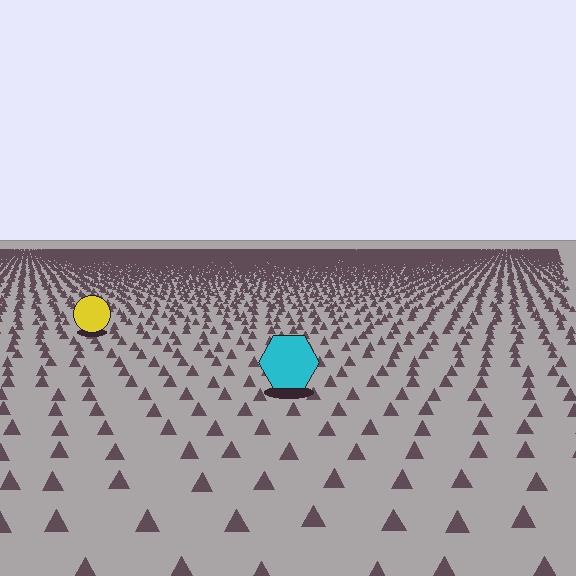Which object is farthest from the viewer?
The yellow circle is farthest from the viewer. It appears smaller and the ground texture around it is denser.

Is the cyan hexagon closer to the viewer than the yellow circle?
Yes. The cyan hexagon is closer — you can tell from the texture gradient: the ground texture is coarser near it.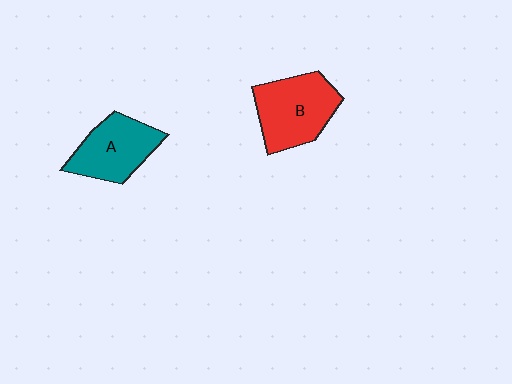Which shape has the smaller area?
Shape A (teal).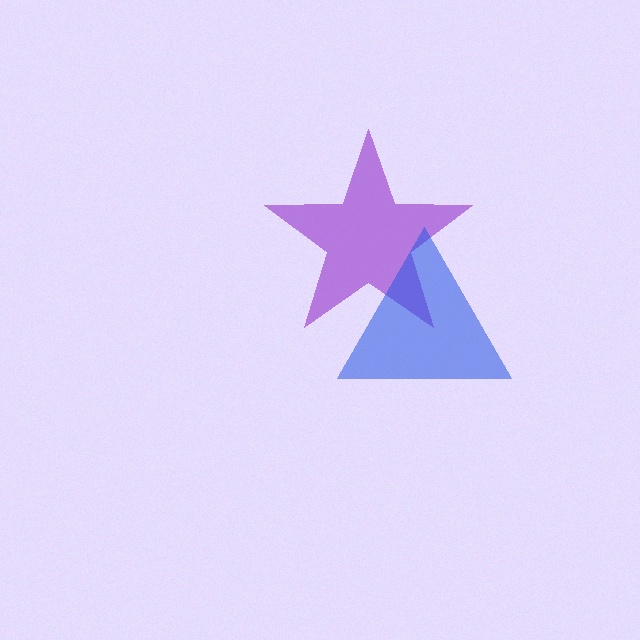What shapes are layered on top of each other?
The layered shapes are: a purple star, a blue triangle.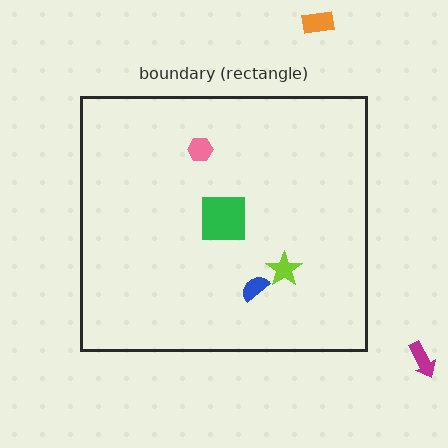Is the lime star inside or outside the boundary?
Inside.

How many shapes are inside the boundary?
4 inside, 2 outside.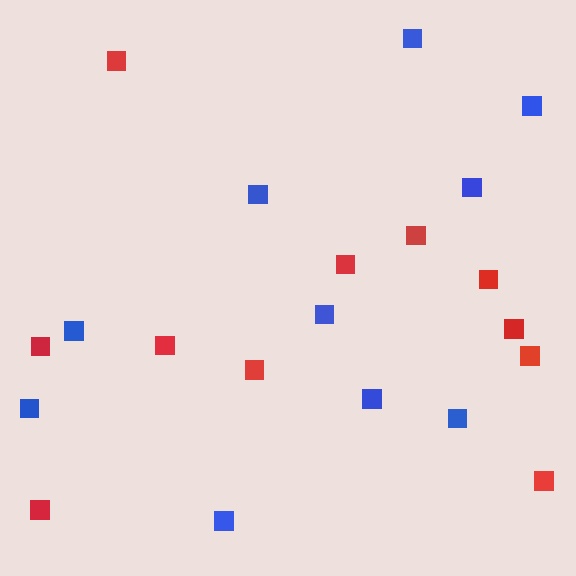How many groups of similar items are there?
There are 2 groups: one group of blue squares (10) and one group of red squares (11).